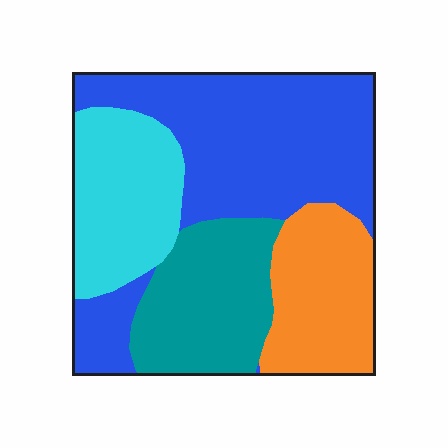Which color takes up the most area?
Blue, at roughly 40%.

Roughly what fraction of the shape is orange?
Orange covers about 20% of the shape.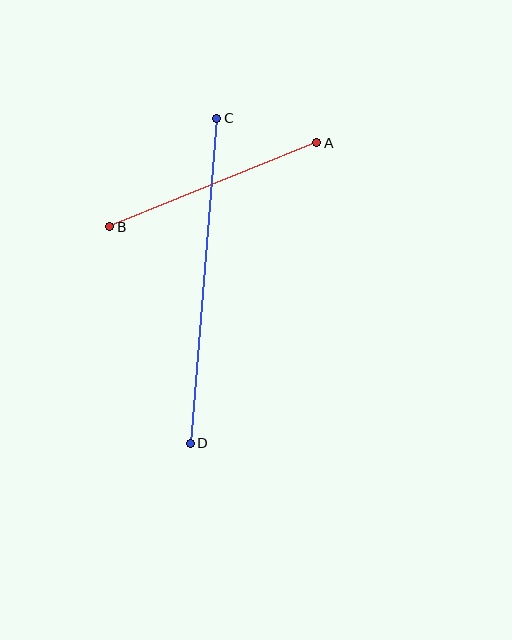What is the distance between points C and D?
The distance is approximately 326 pixels.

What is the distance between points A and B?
The distance is approximately 223 pixels.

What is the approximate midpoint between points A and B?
The midpoint is at approximately (213, 185) pixels.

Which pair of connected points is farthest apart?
Points C and D are farthest apart.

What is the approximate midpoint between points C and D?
The midpoint is at approximately (203, 281) pixels.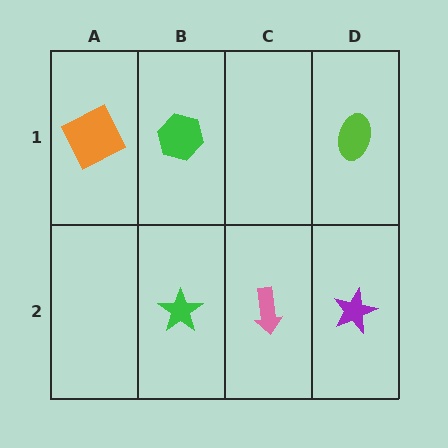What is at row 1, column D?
A lime ellipse.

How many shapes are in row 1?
3 shapes.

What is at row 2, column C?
A pink arrow.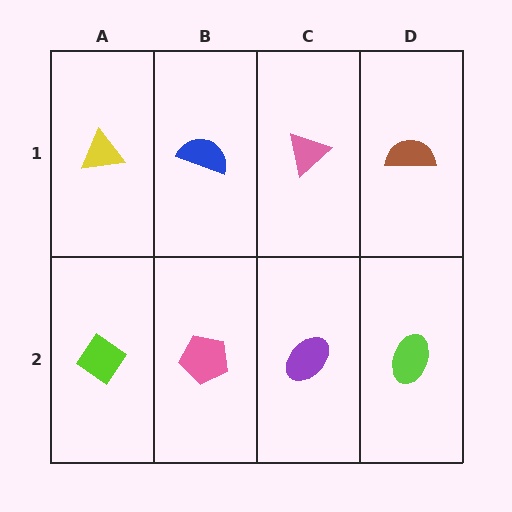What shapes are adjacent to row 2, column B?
A blue semicircle (row 1, column B), a lime diamond (row 2, column A), a purple ellipse (row 2, column C).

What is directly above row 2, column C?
A pink triangle.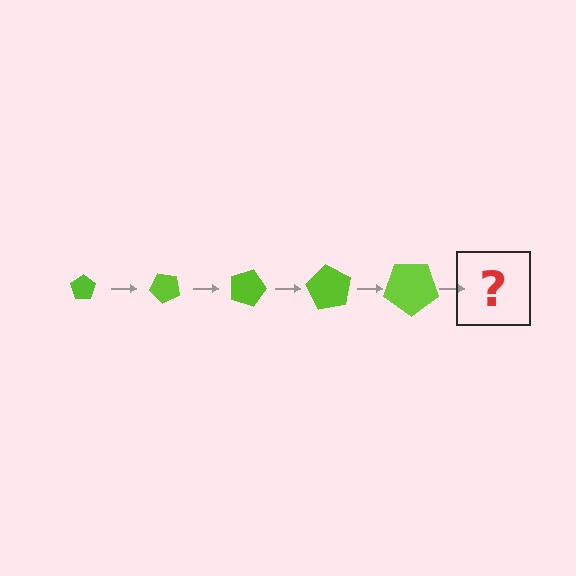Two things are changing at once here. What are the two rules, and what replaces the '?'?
The two rules are that the pentagon grows larger each step and it rotates 45 degrees each step. The '?' should be a pentagon, larger than the previous one and rotated 225 degrees from the start.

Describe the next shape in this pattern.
It should be a pentagon, larger than the previous one and rotated 225 degrees from the start.